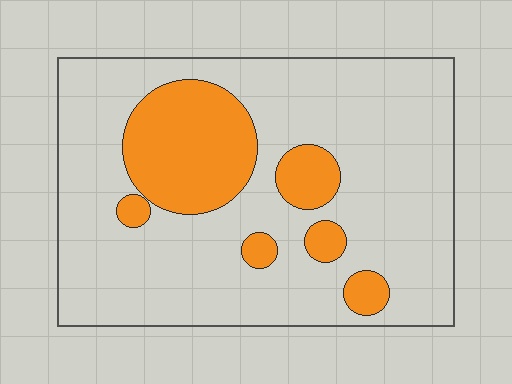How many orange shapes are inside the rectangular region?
6.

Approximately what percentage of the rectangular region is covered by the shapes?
Approximately 20%.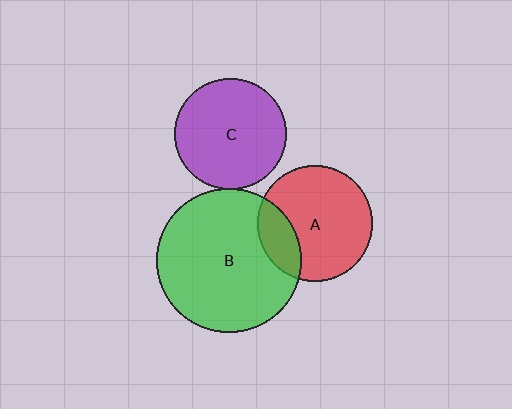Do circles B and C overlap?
Yes.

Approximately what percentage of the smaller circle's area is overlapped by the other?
Approximately 5%.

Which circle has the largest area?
Circle B (green).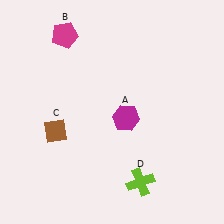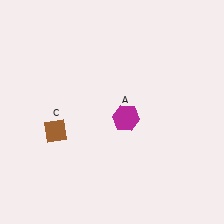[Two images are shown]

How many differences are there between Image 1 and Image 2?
There are 2 differences between the two images.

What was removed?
The lime cross (D), the magenta pentagon (B) were removed in Image 2.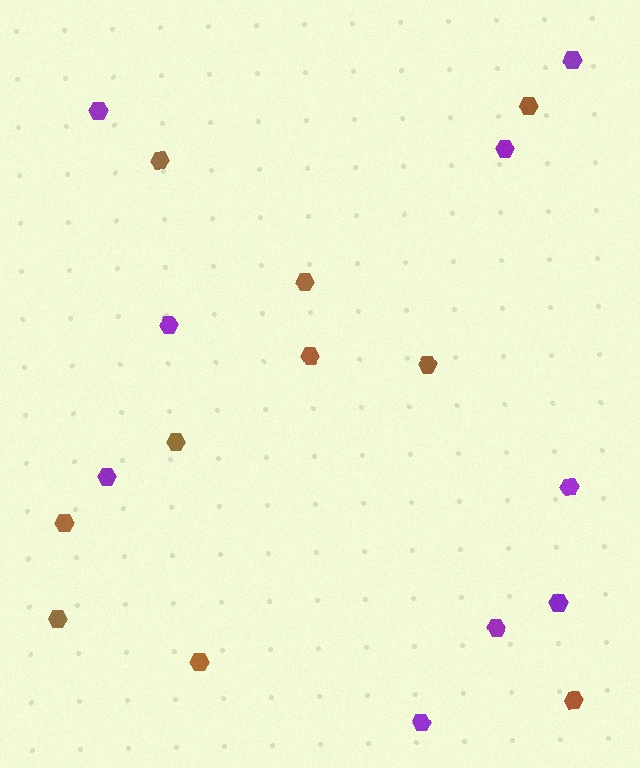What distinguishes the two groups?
There are 2 groups: one group of brown hexagons (10) and one group of purple hexagons (9).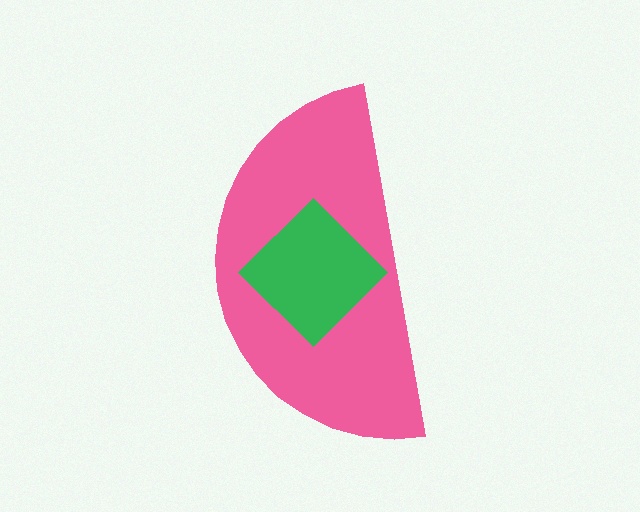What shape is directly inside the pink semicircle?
The green diamond.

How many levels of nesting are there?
2.